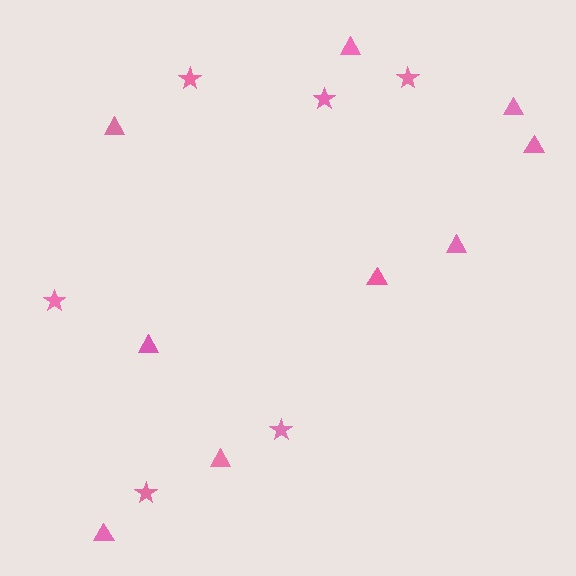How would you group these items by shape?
There are 2 groups: one group of stars (6) and one group of triangles (9).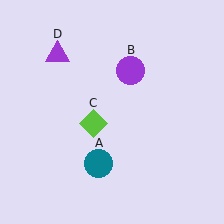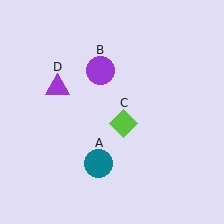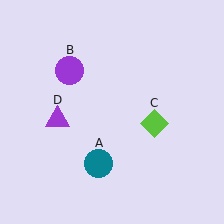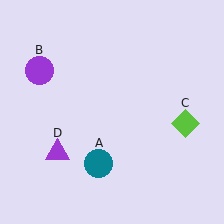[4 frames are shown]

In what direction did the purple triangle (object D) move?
The purple triangle (object D) moved down.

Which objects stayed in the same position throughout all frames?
Teal circle (object A) remained stationary.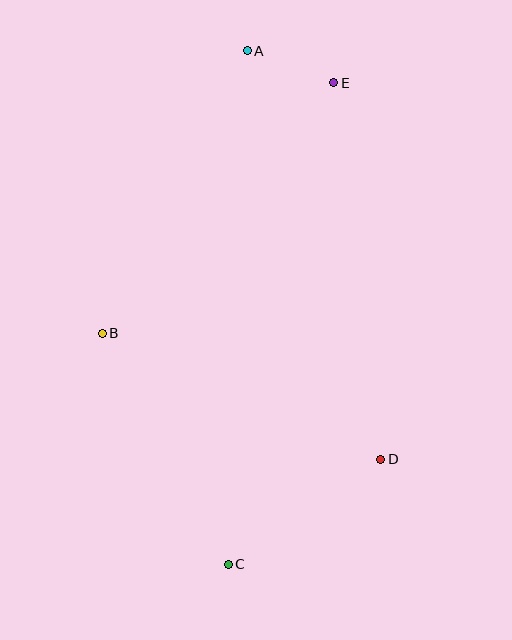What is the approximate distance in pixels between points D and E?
The distance between D and E is approximately 379 pixels.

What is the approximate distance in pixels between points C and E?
The distance between C and E is approximately 493 pixels.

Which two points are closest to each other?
Points A and E are closest to each other.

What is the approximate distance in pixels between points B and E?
The distance between B and E is approximately 341 pixels.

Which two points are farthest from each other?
Points A and C are farthest from each other.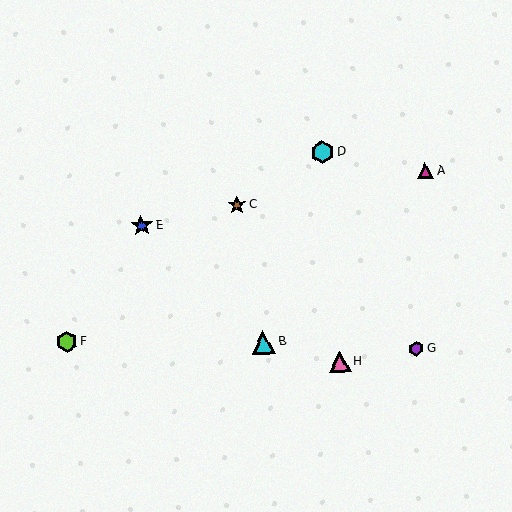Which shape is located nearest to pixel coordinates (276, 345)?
The cyan triangle (labeled B) at (263, 342) is nearest to that location.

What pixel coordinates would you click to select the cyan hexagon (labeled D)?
Click at (322, 152) to select the cyan hexagon D.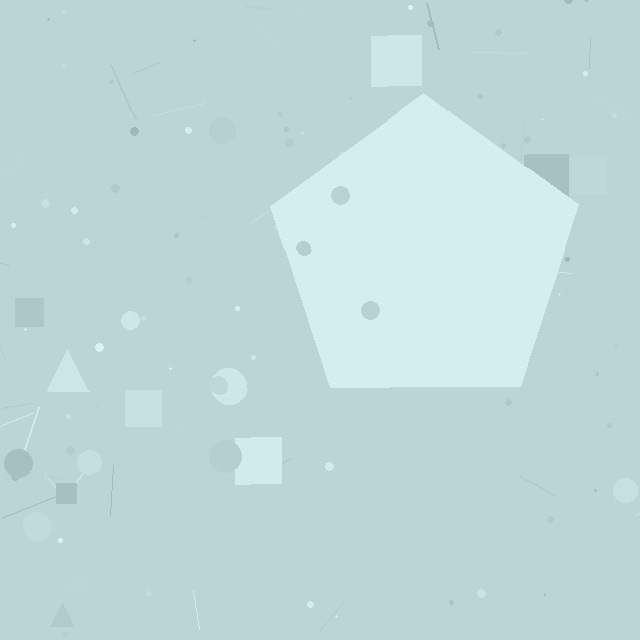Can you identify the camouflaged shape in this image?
The camouflaged shape is a pentagon.